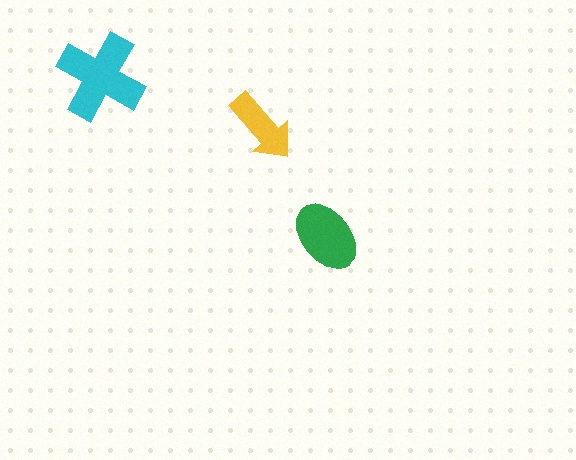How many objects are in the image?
There are 3 objects in the image.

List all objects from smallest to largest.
The yellow arrow, the green ellipse, the cyan cross.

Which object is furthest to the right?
The green ellipse is rightmost.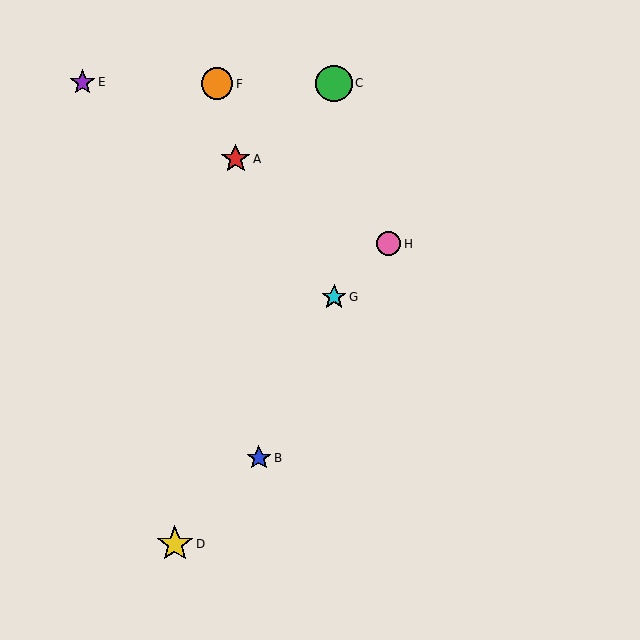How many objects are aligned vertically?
2 objects (C, G) are aligned vertically.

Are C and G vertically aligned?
Yes, both are at x≈334.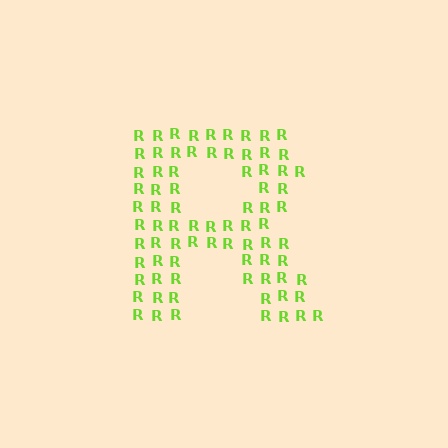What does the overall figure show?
The overall figure shows the letter R.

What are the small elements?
The small elements are letter R's.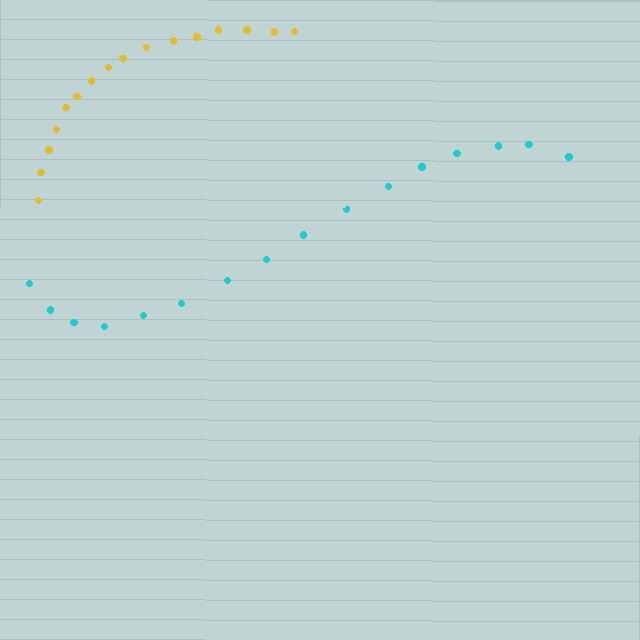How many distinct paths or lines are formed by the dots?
There are 2 distinct paths.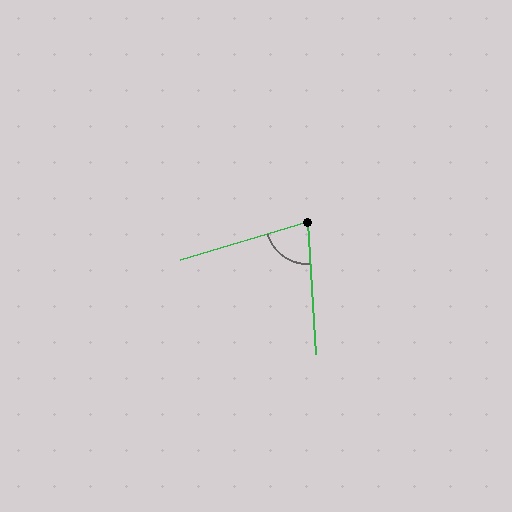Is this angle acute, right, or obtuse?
It is acute.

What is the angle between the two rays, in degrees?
Approximately 76 degrees.